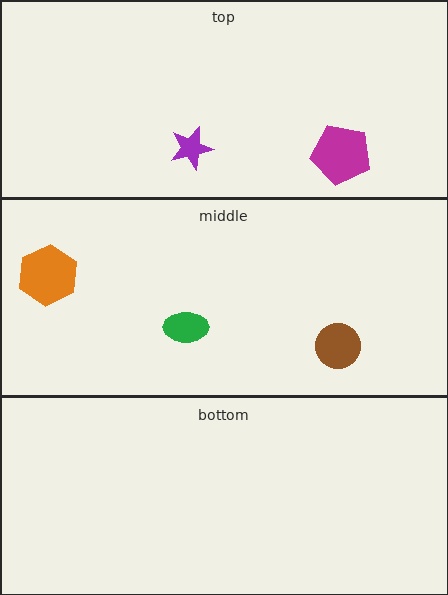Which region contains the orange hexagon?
The middle region.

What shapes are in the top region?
The magenta pentagon, the purple star.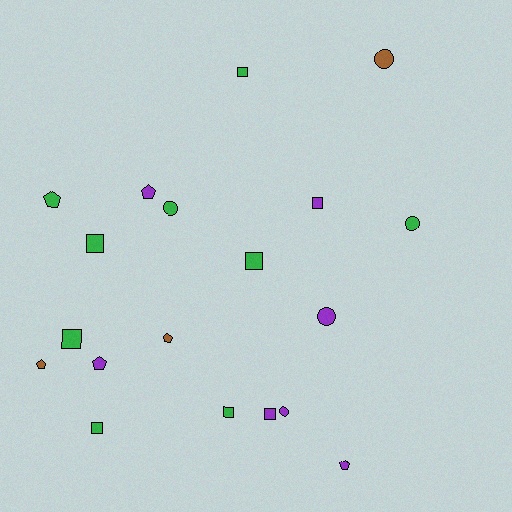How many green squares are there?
There are 6 green squares.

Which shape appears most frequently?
Square, with 8 objects.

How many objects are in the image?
There are 19 objects.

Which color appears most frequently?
Green, with 9 objects.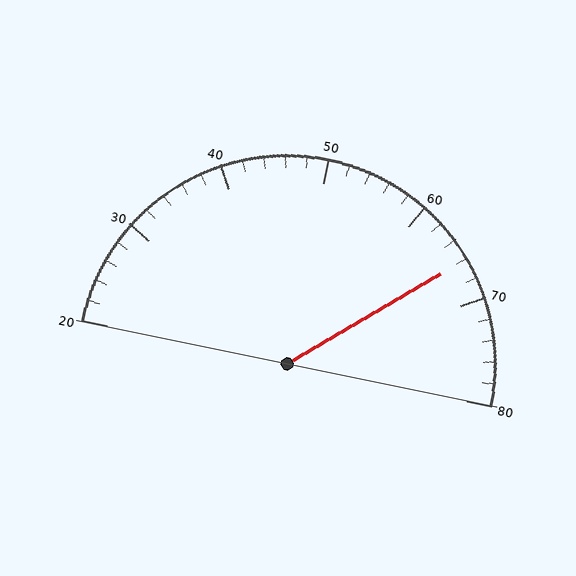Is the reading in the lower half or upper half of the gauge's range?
The reading is in the upper half of the range (20 to 80).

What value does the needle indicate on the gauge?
The needle indicates approximately 66.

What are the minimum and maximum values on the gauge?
The gauge ranges from 20 to 80.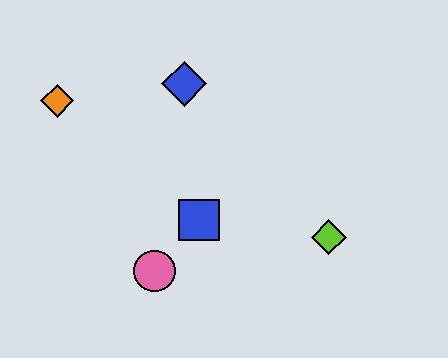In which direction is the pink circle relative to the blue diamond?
The pink circle is below the blue diamond.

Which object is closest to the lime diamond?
The blue square is closest to the lime diamond.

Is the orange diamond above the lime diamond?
Yes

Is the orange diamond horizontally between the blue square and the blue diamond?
No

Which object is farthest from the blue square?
The orange diamond is farthest from the blue square.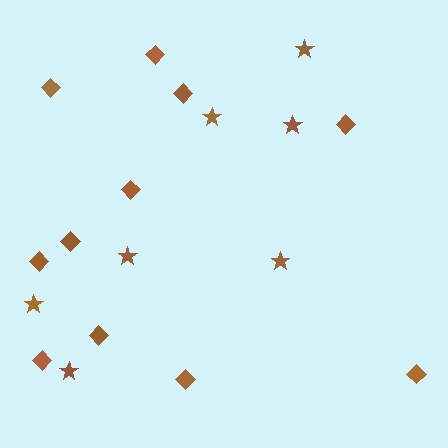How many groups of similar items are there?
There are 2 groups: one group of diamonds (11) and one group of stars (7).